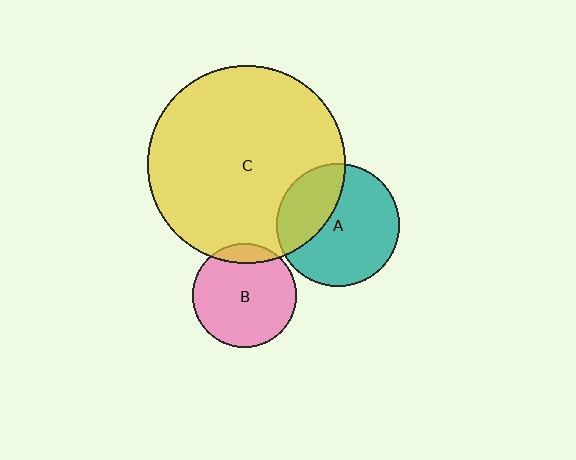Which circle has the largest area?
Circle C (yellow).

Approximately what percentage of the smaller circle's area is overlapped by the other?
Approximately 35%.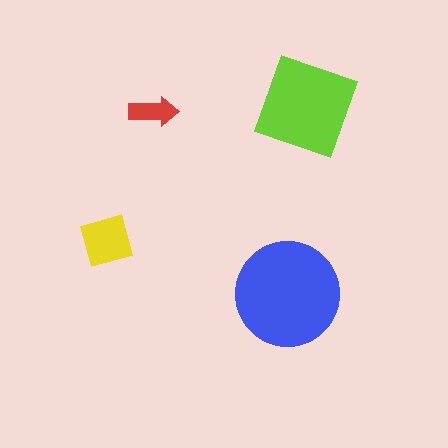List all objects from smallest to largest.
The red arrow, the yellow diamond, the lime square, the blue circle.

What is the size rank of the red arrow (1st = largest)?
4th.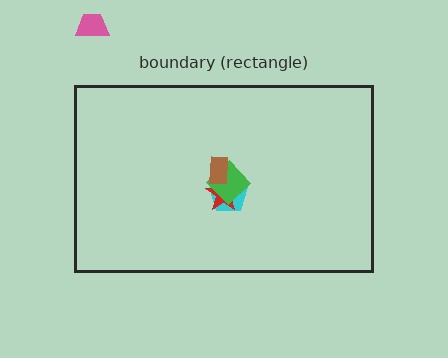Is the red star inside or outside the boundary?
Inside.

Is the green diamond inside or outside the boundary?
Inside.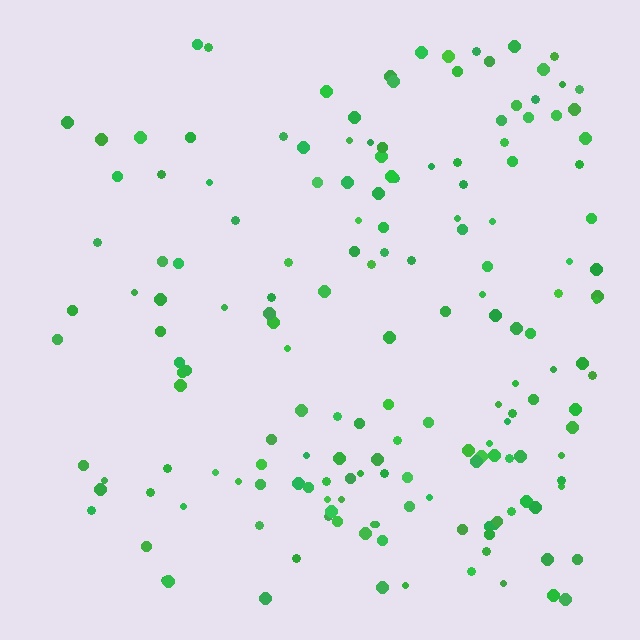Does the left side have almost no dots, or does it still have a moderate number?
Still a moderate number, just noticeably fewer than the right.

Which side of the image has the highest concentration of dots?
The right.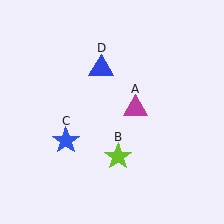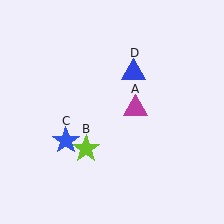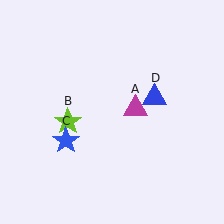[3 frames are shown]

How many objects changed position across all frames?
2 objects changed position: lime star (object B), blue triangle (object D).